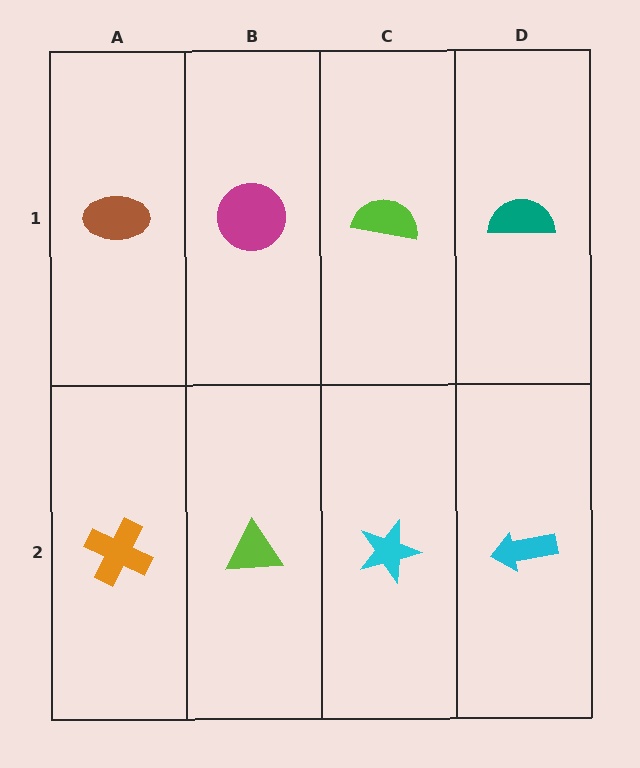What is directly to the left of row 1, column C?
A magenta circle.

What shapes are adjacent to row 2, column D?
A teal semicircle (row 1, column D), a cyan star (row 2, column C).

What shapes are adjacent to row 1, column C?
A cyan star (row 2, column C), a magenta circle (row 1, column B), a teal semicircle (row 1, column D).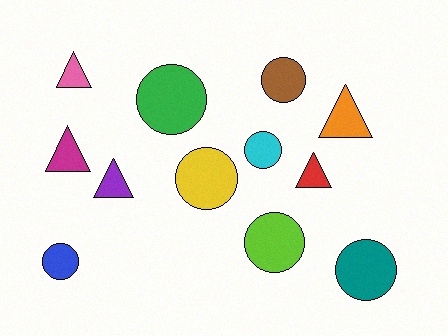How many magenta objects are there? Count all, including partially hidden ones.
There is 1 magenta object.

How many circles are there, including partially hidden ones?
There are 7 circles.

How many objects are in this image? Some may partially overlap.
There are 12 objects.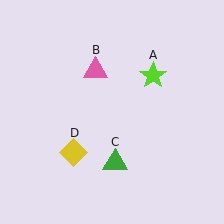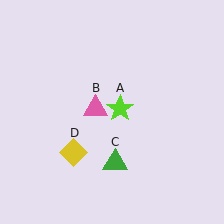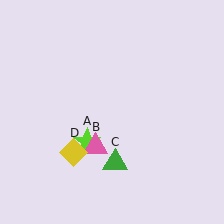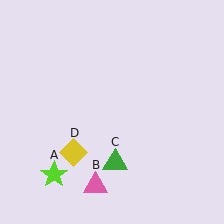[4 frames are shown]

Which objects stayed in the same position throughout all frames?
Green triangle (object C) and yellow diamond (object D) remained stationary.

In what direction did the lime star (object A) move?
The lime star (object A) moved down and to the left.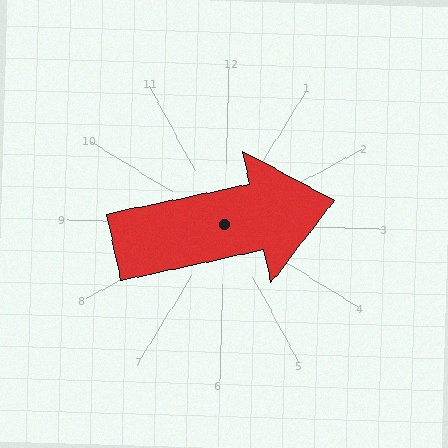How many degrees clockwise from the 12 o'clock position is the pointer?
Approximately 76 degrees.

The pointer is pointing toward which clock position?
Roughly 3 o'clock.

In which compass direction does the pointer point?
East.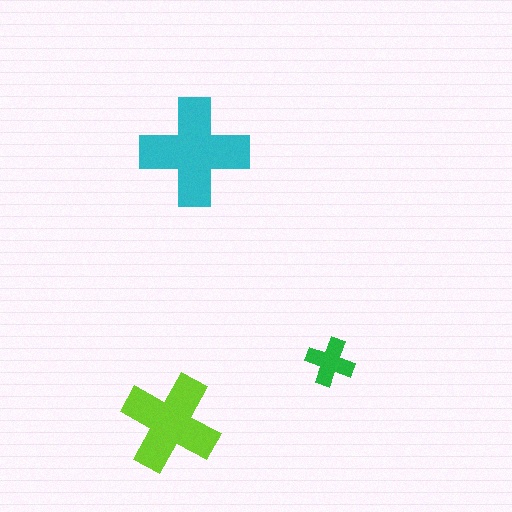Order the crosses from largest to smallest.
the cyan one, the lime one, the green one.